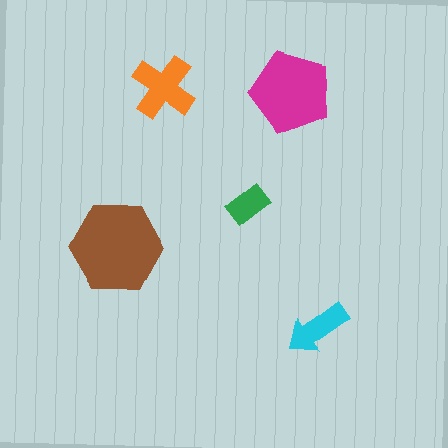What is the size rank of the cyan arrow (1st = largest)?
4th.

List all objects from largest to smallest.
The brown hexagon, the magenta pentagon, the orange cross, the cyan arrow, the green rectangle.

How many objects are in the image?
There are 5 objects in the image.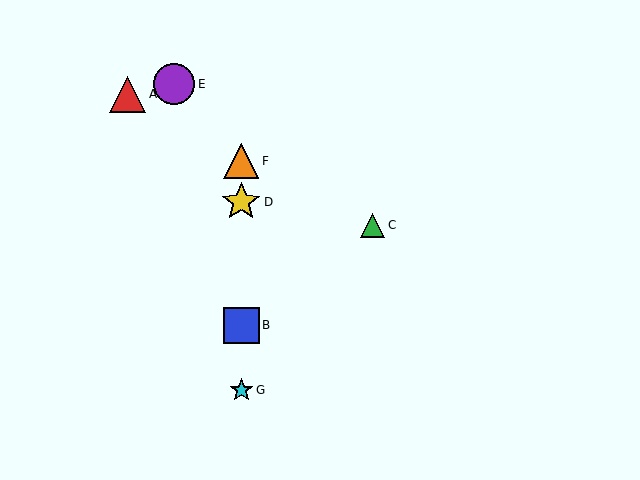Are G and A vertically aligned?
No, G is at x≈241 and A is at x≈128.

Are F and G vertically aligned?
Yes, both are at x≈241.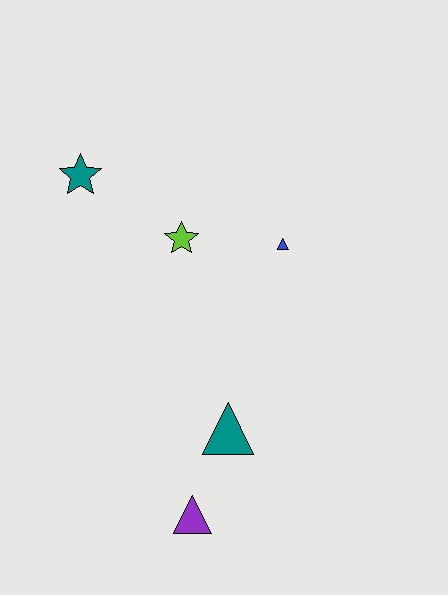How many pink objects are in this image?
There are no pink objects.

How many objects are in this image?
There are 5 objects.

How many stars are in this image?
There are 2 stars.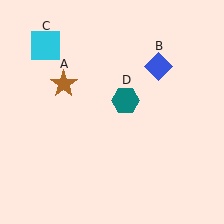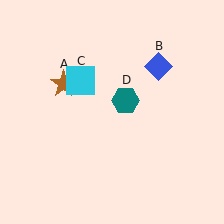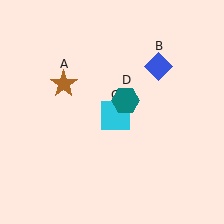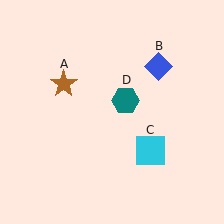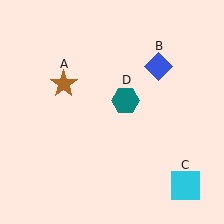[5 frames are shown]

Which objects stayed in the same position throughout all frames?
Brown star (object A) and blue diamond (object B) and teal hexagon (object D) remained stationary.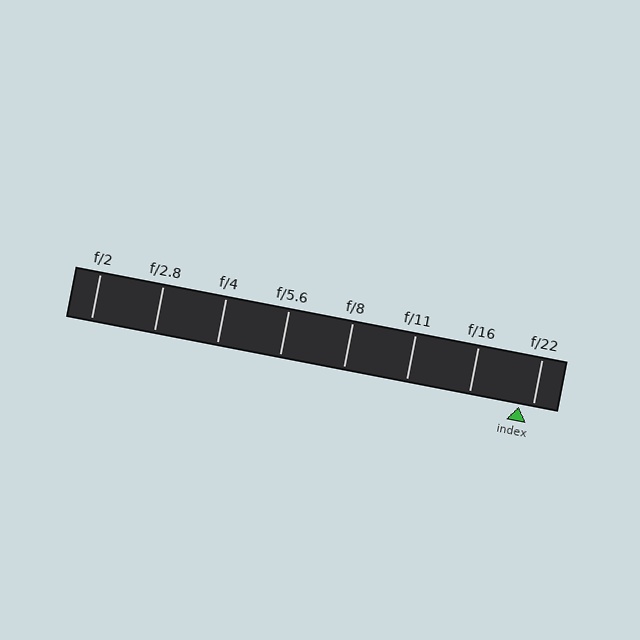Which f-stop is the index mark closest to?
The index mark is closest to f/22.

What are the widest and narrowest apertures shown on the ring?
The widest aperture shown is f/2 and the narrowest is f/22.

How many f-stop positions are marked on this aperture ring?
There are 8 f-stop positions marked.